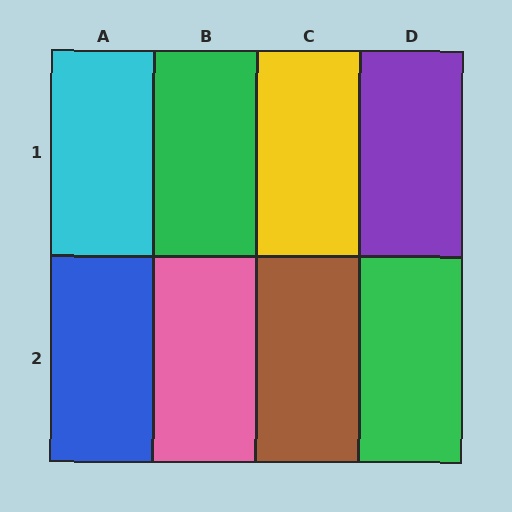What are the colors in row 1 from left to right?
Cyan, green, yellow, purple.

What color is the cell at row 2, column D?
Green.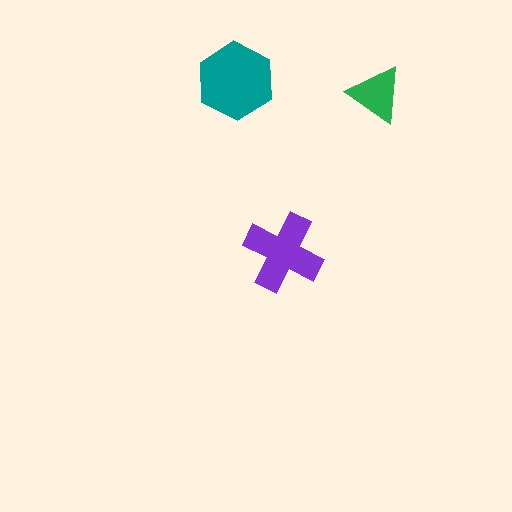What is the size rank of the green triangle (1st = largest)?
3rd.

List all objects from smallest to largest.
The green triangle, the purple cross, the teal hexagon.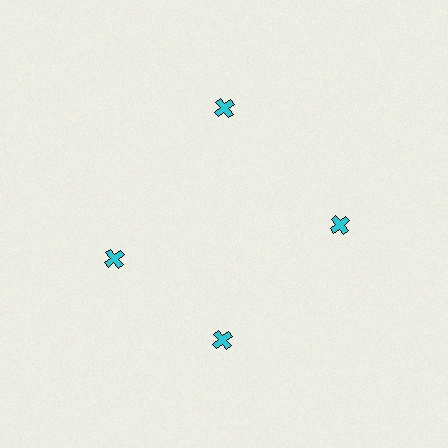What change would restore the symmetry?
The symmetry would be restored by rotating it back into even spacing with its neighbors so that all 4 crosses sit at equal angles and equal distance from the center.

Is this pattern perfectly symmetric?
No. The 4 cyan crosses are arranged in a ring, but one element near the 9 o'clock position is rotated out of alignment along the ring, breaking the 4-fold rotational symmetry.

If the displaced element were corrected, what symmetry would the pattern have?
It would have 4-fold rotational symmetry — the pattern would map onto itself every 90 degrees.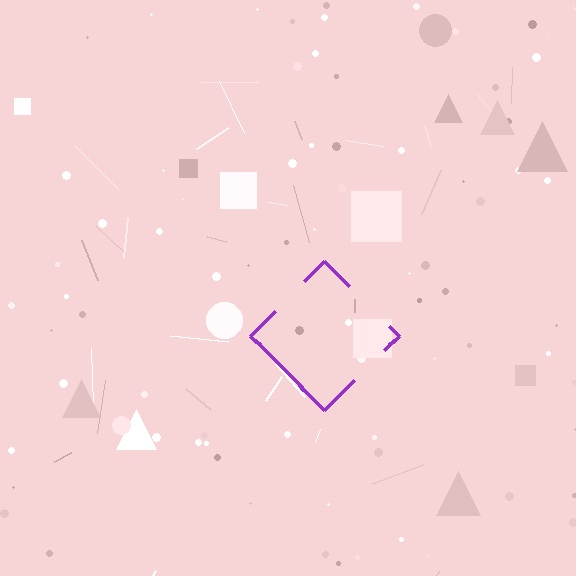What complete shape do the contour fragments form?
The contour fragments form a diamond.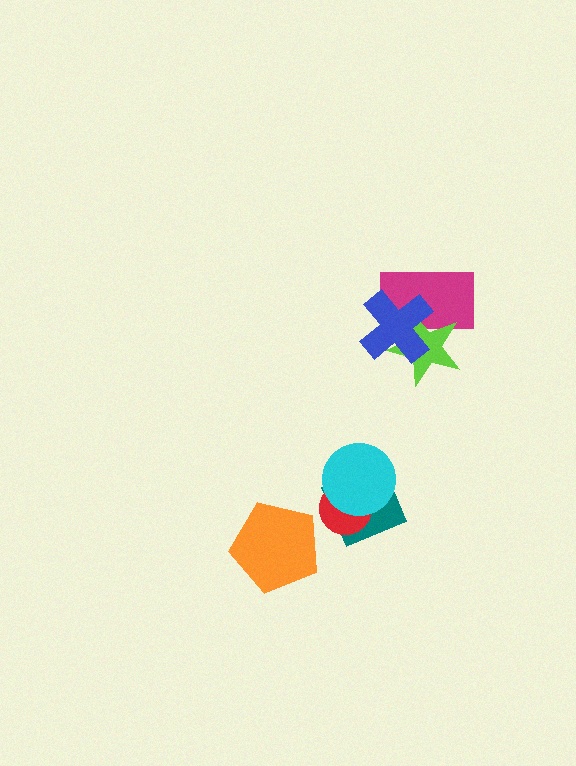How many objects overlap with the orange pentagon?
0 objects overlap with the orange pentagon.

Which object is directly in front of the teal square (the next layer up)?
The red circle is directly in front of the teal square.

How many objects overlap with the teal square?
2 objects overlap with the teal square.